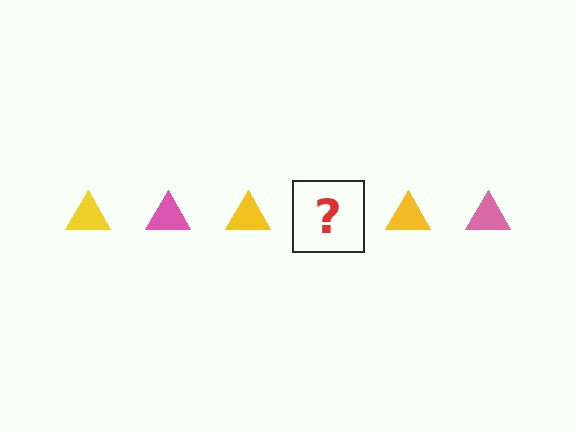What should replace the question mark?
The question mark should be replaced with a pink triangle.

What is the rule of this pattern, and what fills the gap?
The rule is that the pattern cycles through yellow, pink triangles. The gap should be filled with a pink triangle.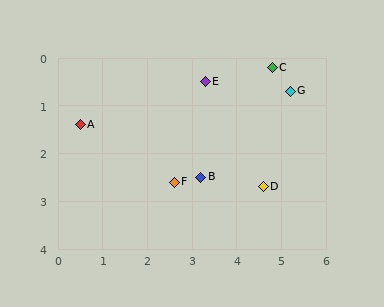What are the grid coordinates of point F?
Point F is at approximately (2.6, 2.6).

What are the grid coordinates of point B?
Point B is at approximately (3.2, 2.5).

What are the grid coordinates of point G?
Point G is at approximately (5.2, 0.7).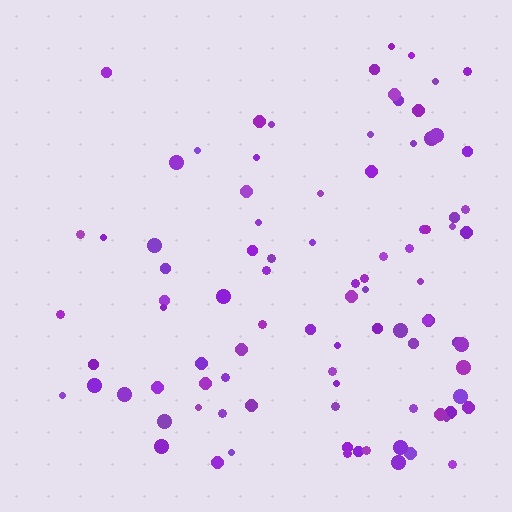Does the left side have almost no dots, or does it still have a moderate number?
Still a moderate number, just noticeably fewer than the right.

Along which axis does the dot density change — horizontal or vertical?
Horizontal.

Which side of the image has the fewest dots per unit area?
The left.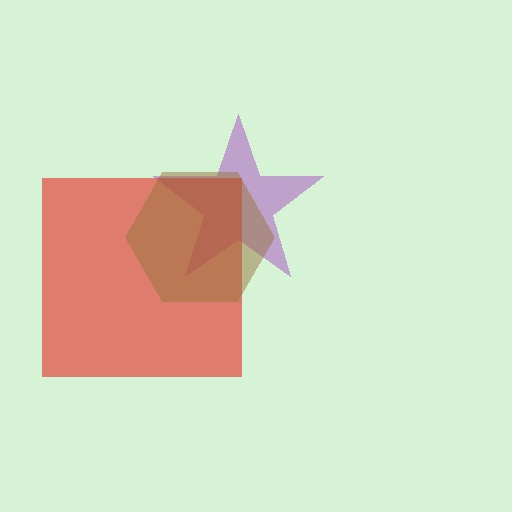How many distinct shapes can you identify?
There are 3 distinct shapes: a purple star, a red square, a brown hexagon.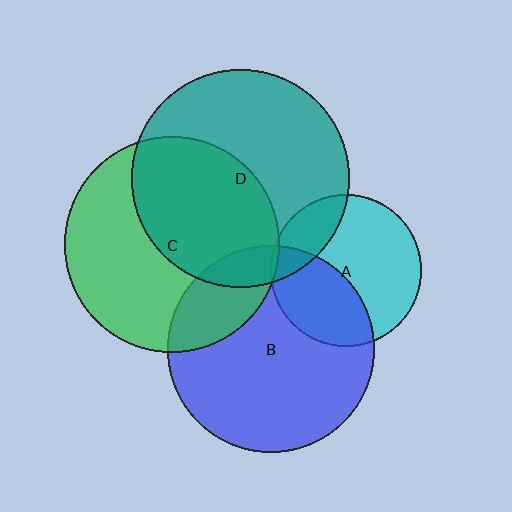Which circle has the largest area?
Circle D (teal).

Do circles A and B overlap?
Yes.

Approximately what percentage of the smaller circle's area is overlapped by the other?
Approximately 40%.